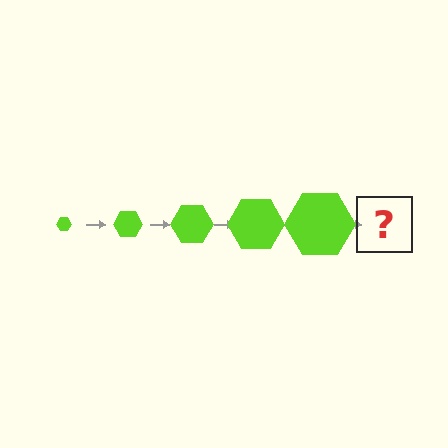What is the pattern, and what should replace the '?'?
The pattern is that the hexagon gets progressively larger each step. The '?' should be a lime hexagon, larger than the previous one.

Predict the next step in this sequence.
The next step is a lime hexagon, larger than the previous one.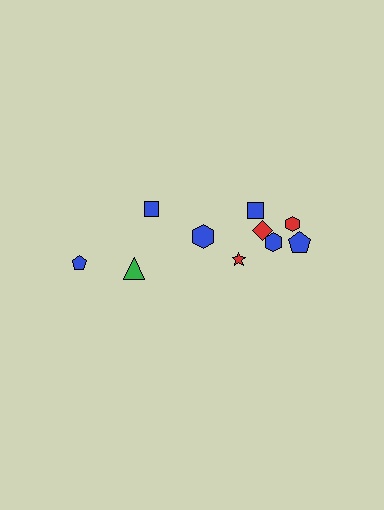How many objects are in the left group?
There are 4 objects.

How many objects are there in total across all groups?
There are 10 objects.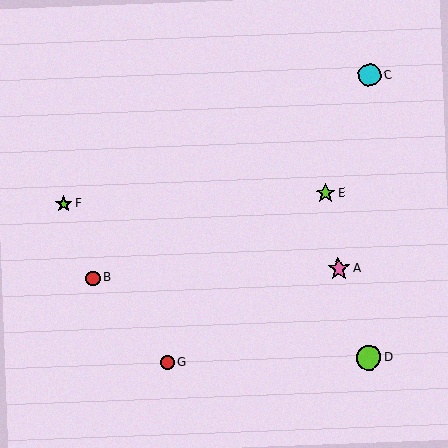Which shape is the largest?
The lime circle (labeled D) is the largest.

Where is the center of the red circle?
The center of the red circle is at (93, 278).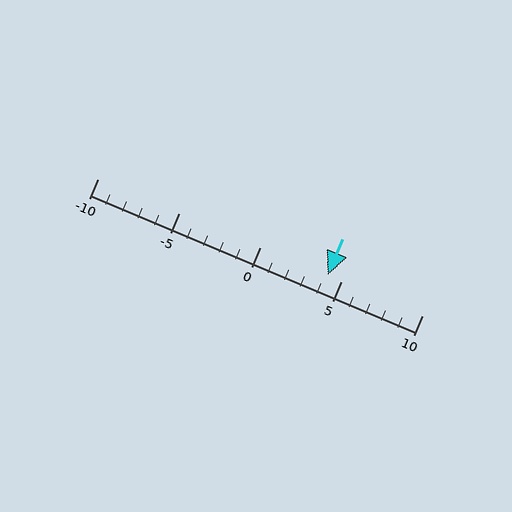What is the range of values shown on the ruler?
The ruler shows values from -10 to 10.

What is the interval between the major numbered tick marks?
The major tick marks are spaced 5 units apart.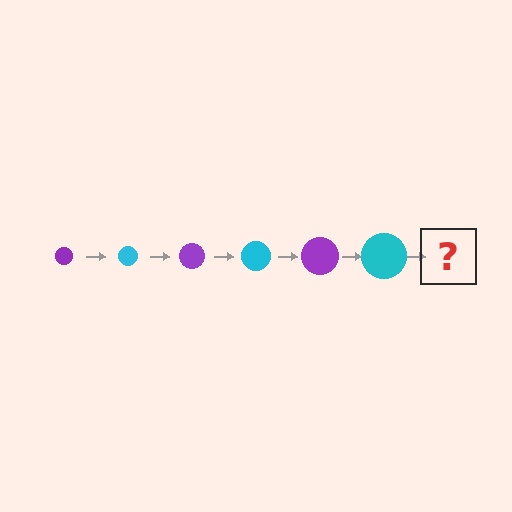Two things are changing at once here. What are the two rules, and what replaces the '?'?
The two rules are that the circle grows larger each step and the color cycles through purple and cyan. The '?' should be a purple circle, larger than the previous one.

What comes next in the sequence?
The next element should be a purple circle, larger than the previous one.